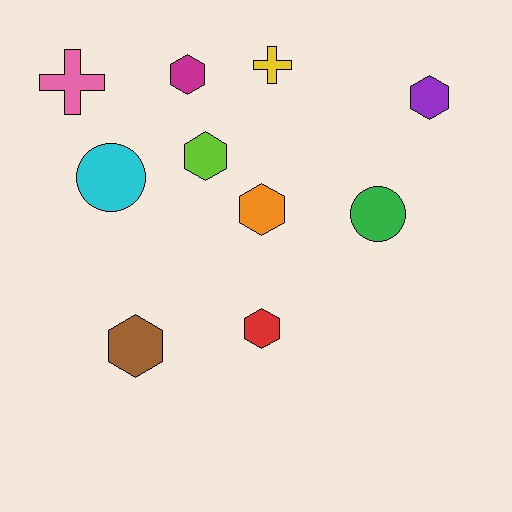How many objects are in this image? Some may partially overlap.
There are 10 objects.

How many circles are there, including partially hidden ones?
There are 2 circles.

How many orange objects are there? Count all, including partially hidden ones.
There is 1 orange object.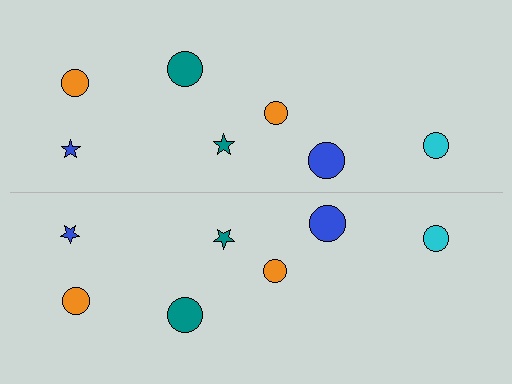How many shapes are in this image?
There are 14 shapes in this image.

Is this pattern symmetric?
Yes, this pattern has bilateral (reflection) symmetry.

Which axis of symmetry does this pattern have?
The pattern has a horizontal axis of symmetry running through the center of the image.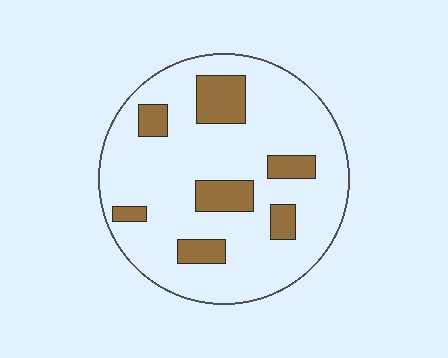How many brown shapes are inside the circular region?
7.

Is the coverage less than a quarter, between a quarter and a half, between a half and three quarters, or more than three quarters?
Less than a quarter.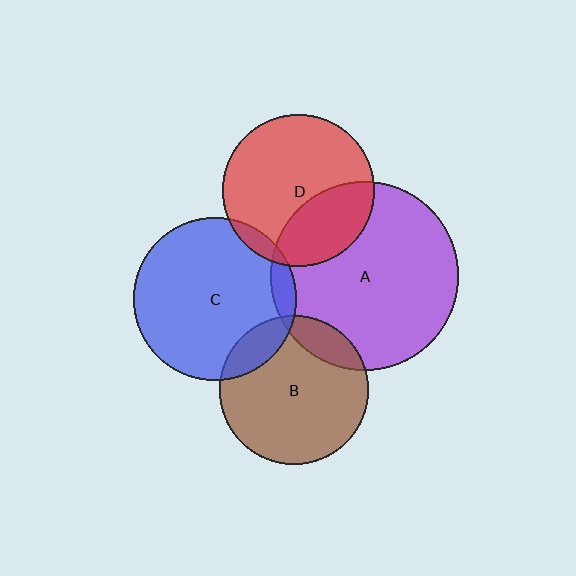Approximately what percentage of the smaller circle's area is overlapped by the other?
Approximately 5%.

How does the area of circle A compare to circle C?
Approximately 1.3 times.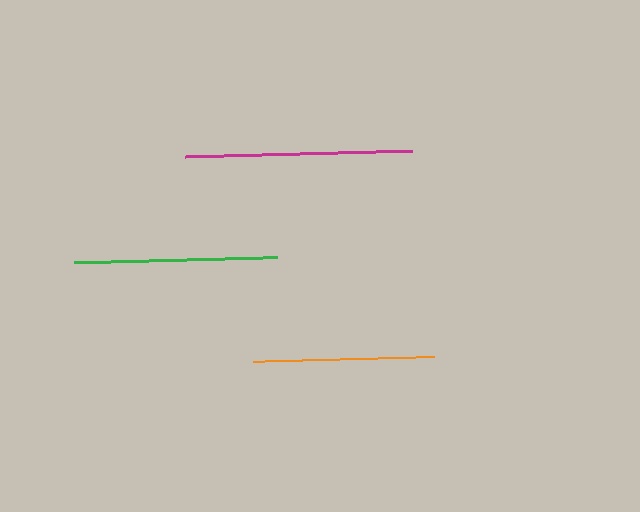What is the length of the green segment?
The green segment is approximately 203 pixels long.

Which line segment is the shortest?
The orange line is the shortest at approximately 181 pixels.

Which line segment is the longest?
The magenta line is the longest at approximately 227 pixels.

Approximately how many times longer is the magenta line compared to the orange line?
The magenta line is approximately 1.3 times the length of the orange line.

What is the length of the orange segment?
The orange segment is approximately 181 pixels long.